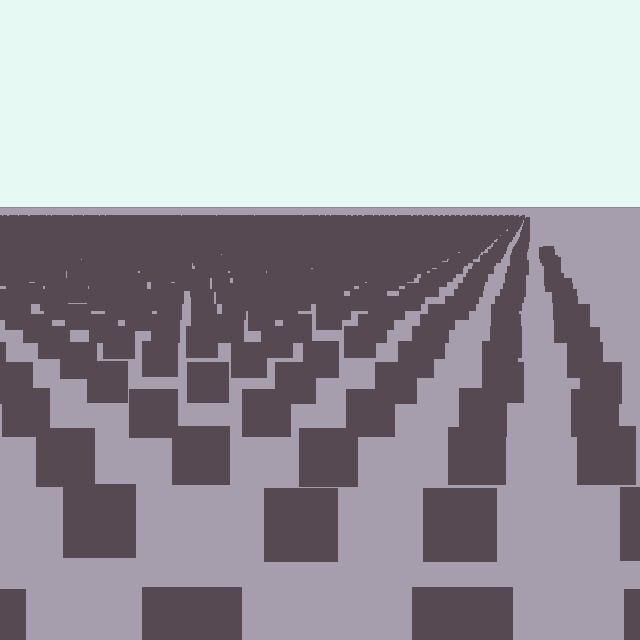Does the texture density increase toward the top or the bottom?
Density increases toward the top.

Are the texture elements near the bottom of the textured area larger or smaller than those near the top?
Larger. Near the bottom, elements are closer to the viewer and appear at a bigger on-screen size.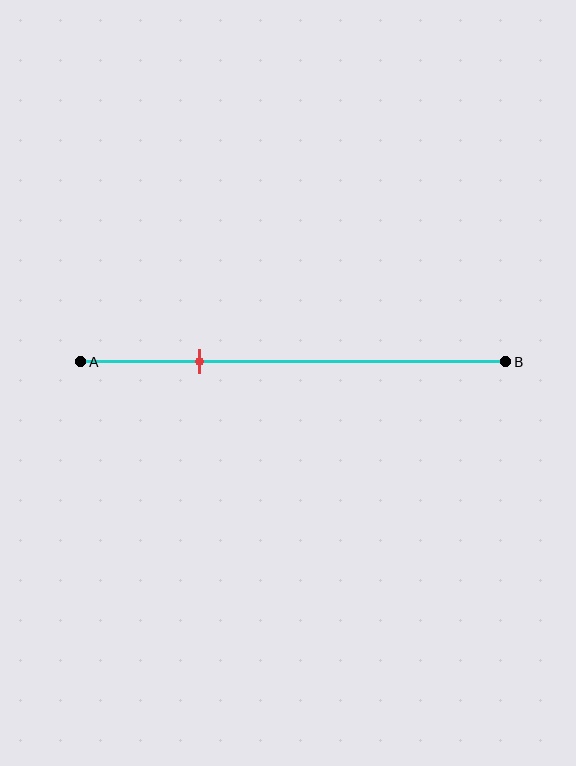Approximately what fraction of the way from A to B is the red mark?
The red mark is approximately 30% of the way from A to B.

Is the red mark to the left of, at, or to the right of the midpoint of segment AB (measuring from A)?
The red mark is to the left of the midpoint of segment AB.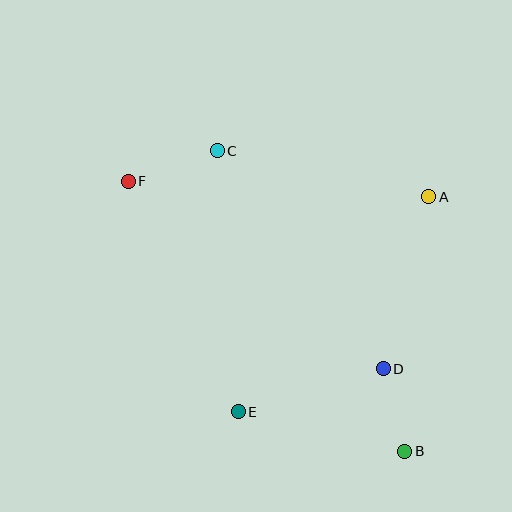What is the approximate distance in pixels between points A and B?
The distance between A and B is approximately 256 pixels.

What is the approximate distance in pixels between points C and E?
The distance between C and E is approximately 262 pixels.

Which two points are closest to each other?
Points B and D are closest to each other.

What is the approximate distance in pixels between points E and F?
The distance between E and F is approximately 256 pixels.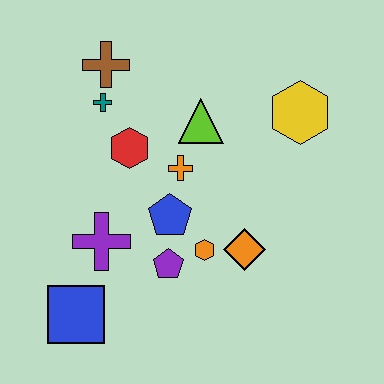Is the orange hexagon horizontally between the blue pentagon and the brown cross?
No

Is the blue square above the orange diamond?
No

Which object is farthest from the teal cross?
The blue square is farthest from the teal cross.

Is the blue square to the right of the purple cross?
No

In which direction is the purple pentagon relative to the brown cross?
The purple pentagon is below the brown cross.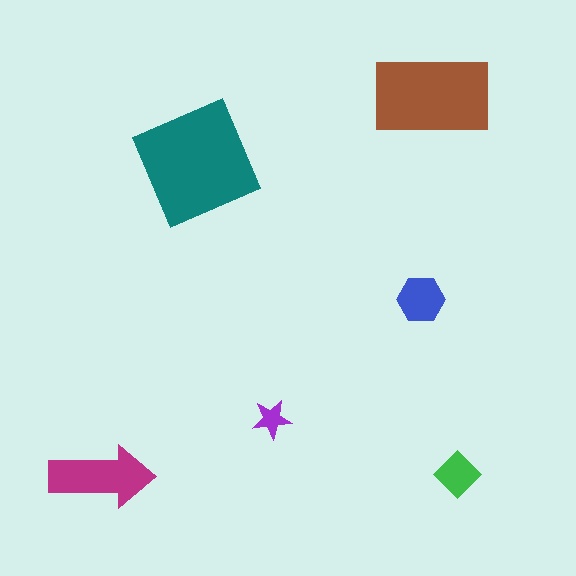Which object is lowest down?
The magenta arrow is bottommost.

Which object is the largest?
The teal square.